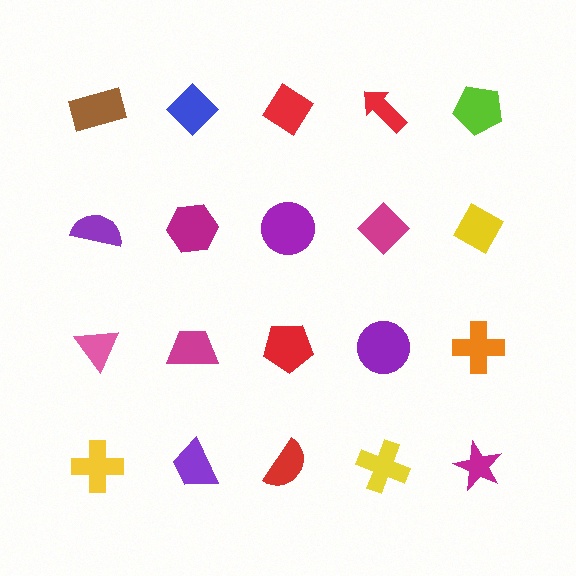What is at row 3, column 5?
An orange cross.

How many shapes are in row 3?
5 shapes.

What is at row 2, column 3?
A purple circle.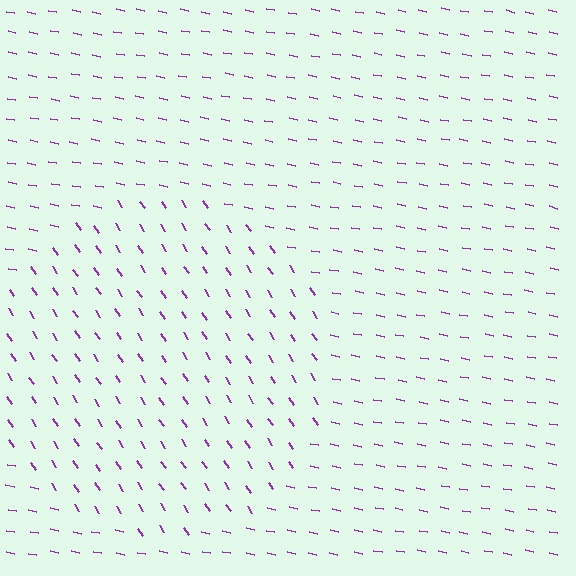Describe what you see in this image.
The image is filled with small purple line segments. A circle region in the image has lines oriented differently from the surrounding lines, creating a visible texture boundary.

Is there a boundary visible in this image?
Yes, there is a texture boundary formed by a change in line orientation.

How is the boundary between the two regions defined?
The boundary is defined purely by a change in line orientation (approximately 45 degrees difference). All lines are the same color and thickness.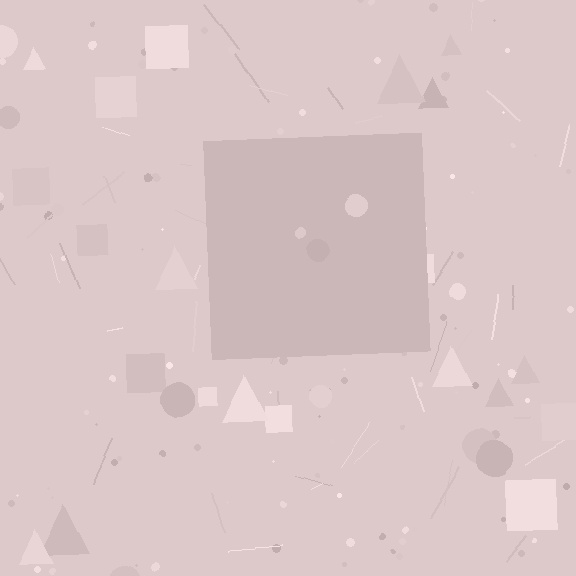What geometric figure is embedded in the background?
A square is embedded in the background.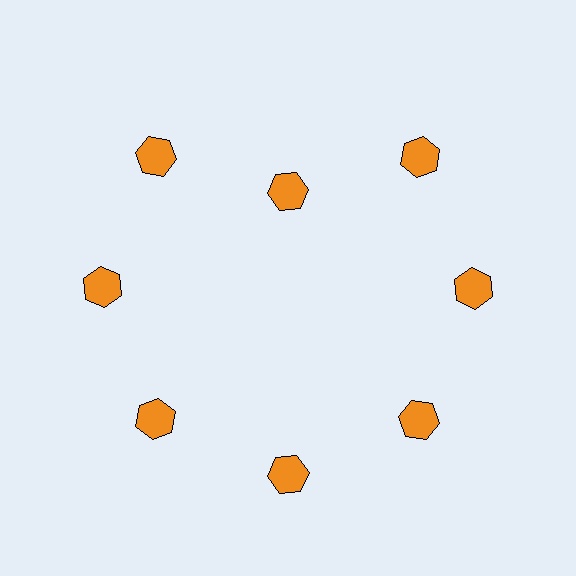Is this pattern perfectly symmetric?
No. The 8 orange hexagons are arranged in a ring, but one element near the 12 o'clock position is pulled inward toward the center, breaking the 8-fold rotational symmetry.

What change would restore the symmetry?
The symmetry would be restored by moving it outward, back onto the ring so that all 8 hexagons sit at equal angles and equal distance from the center.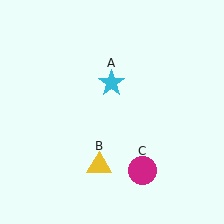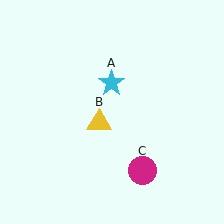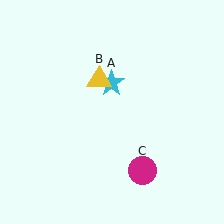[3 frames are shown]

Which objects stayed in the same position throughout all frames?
Cyan star (object A) and magenta circle (object C) remained stationary.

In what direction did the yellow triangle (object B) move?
The yellow triangle (object B) moved up.